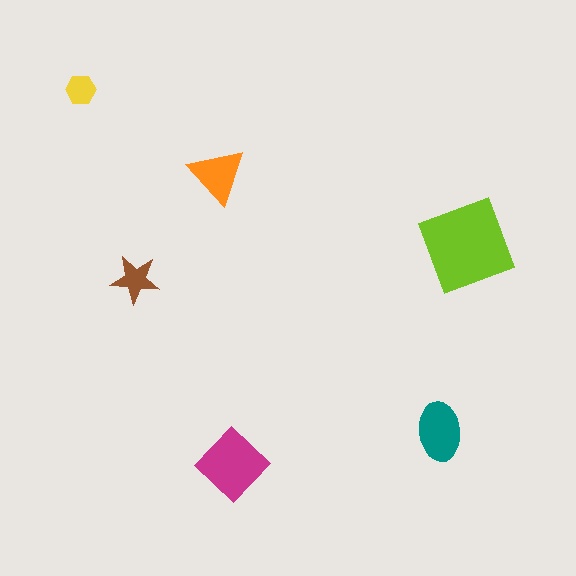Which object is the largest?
The lime diamond.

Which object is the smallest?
The yellow hexagon.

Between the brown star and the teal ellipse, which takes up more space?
The teal ellipse.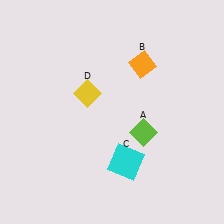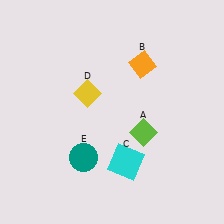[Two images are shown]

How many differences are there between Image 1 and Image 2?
There is 1 difference between the two images.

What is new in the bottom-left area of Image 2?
A teal circle (E) was added in the bottom-left area of Image 2.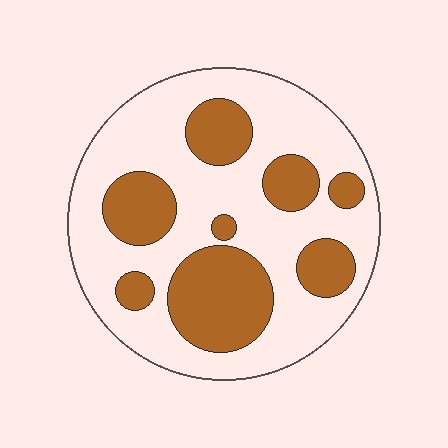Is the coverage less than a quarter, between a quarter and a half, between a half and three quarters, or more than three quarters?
Between a quarter and a half.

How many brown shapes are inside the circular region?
8.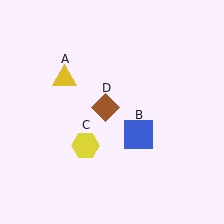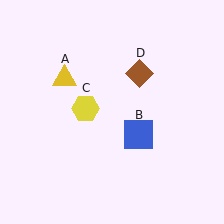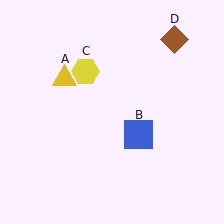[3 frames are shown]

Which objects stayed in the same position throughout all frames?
Yellow triangle (object A) and blue square (object B) remained stationary.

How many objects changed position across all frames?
2 objects changed position: yellow hexagon (object C), brown diamond (object D).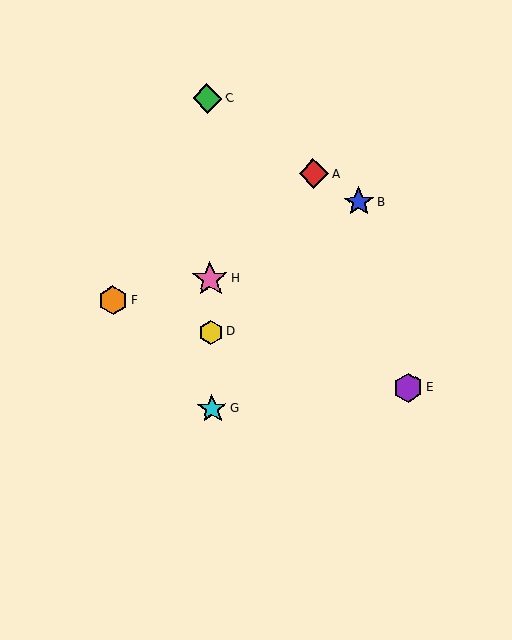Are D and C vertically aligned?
Yes, both are at x≈211.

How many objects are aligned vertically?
4 objects (C, D, G, H) are aligned vertically.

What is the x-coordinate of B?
Object B is at x≈359.